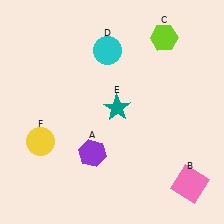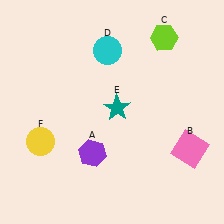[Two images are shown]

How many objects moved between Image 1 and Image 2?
1 object moved between the two images.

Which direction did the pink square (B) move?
The pink square (B) moved up.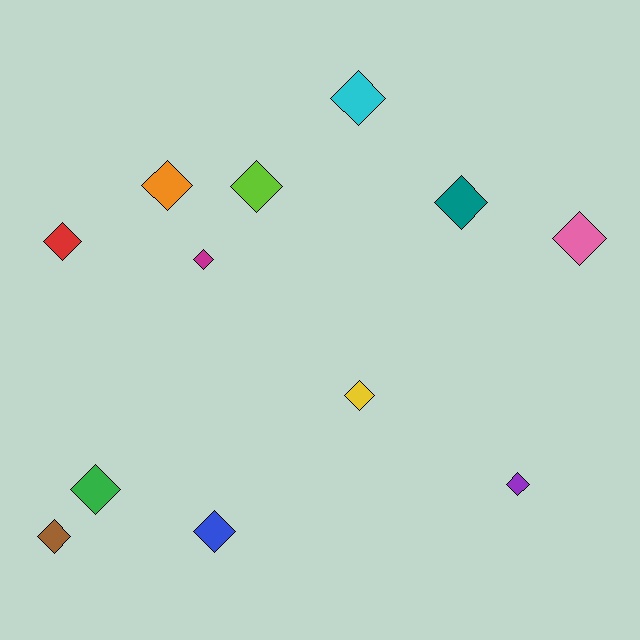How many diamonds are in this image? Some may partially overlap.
There are 12 diamonds.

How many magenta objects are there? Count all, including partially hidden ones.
There is 1 magenta object.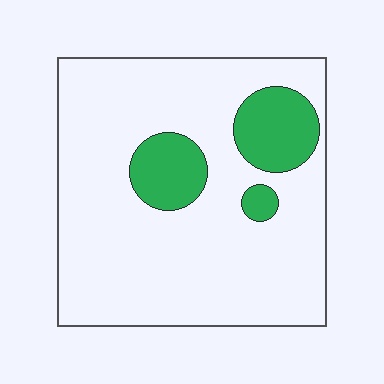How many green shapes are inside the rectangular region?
3.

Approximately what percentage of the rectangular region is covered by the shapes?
Approximately 15%.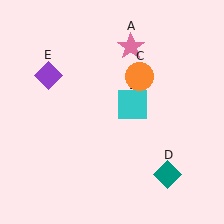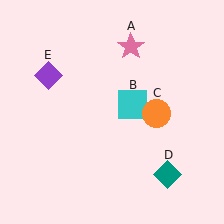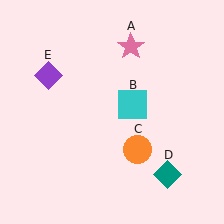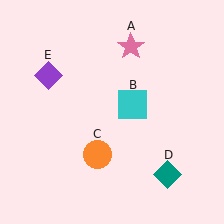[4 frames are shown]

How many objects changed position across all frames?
1 object changed position: orange circle (object C).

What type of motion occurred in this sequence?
The orange circle (object C) rotated clockwise around the center of the scene.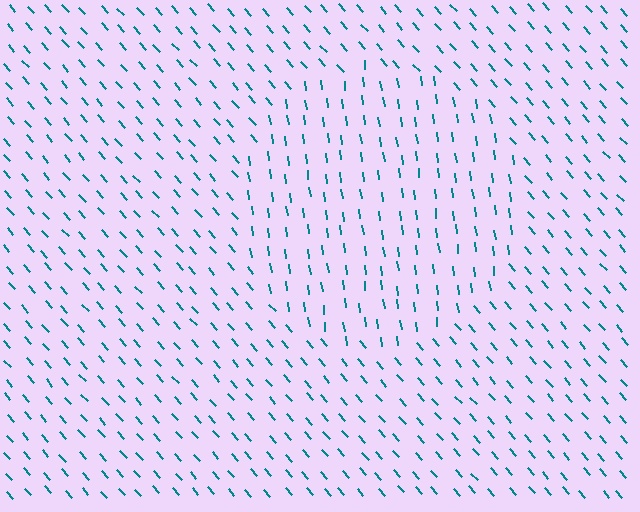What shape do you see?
I see a circle.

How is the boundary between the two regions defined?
The boundary is defined purely by a change in line orientation (approximately 34 degrees difference). All lines are the same color and thickness.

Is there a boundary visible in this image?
Yes, there is a texture boundary formed by a change in line orientation.